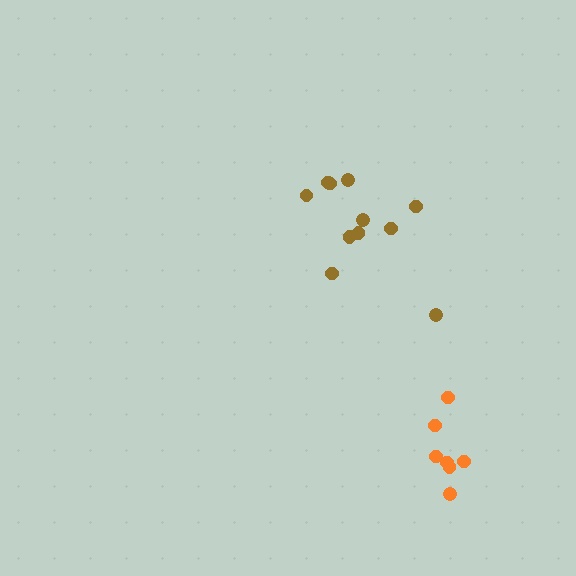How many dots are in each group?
Group 1: 7 dots, Group 2: 11 dots (18 total).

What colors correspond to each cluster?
The clusters are colored: orange, brown.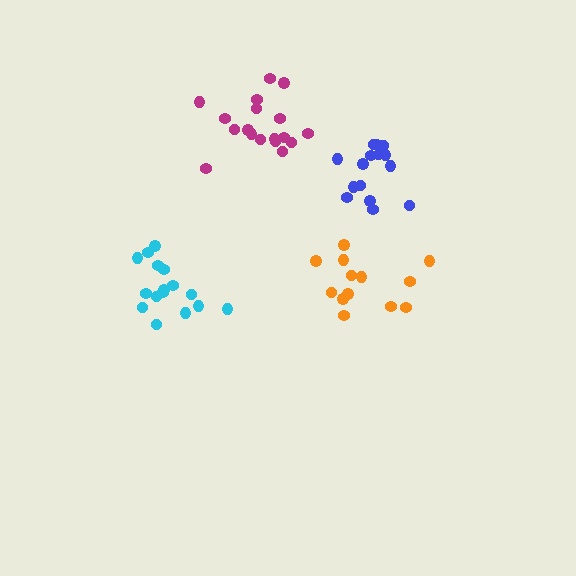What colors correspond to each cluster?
The clusters are colored: blue, magenta, orange, cyan.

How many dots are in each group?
Group 1: 15 dots, Group 2: 18 dots, Group 3: 13 dots, Group 4: 16 dots (62 total).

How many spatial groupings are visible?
There are 4 spatial groupings.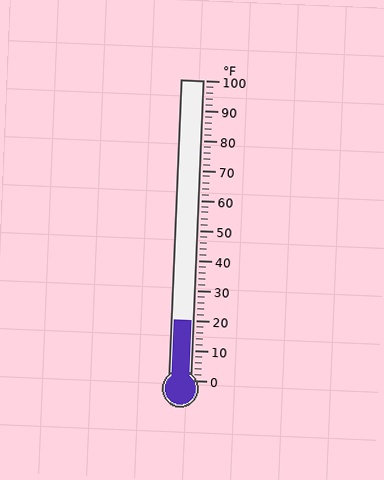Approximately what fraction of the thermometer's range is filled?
The thermometer is filled to approximately 20% of its range.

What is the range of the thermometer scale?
The thermometer scale ranges from 0°F to 100°F.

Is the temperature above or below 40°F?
The temperature is below 40°F.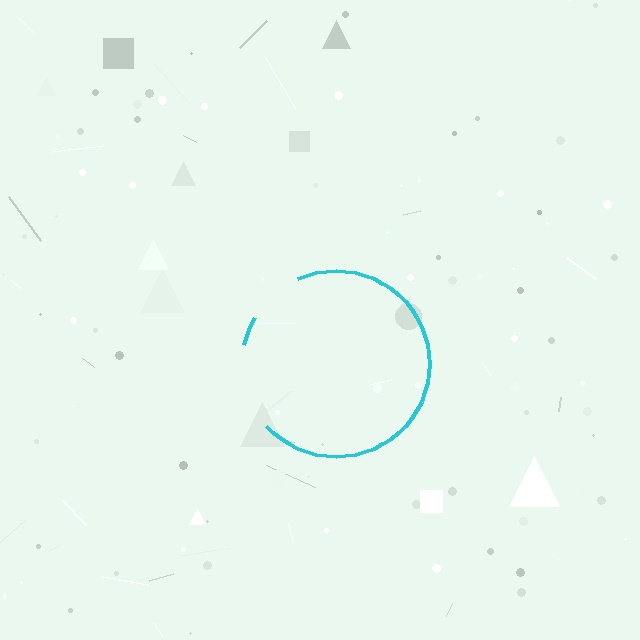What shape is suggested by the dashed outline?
The dashed outline suggests a circle.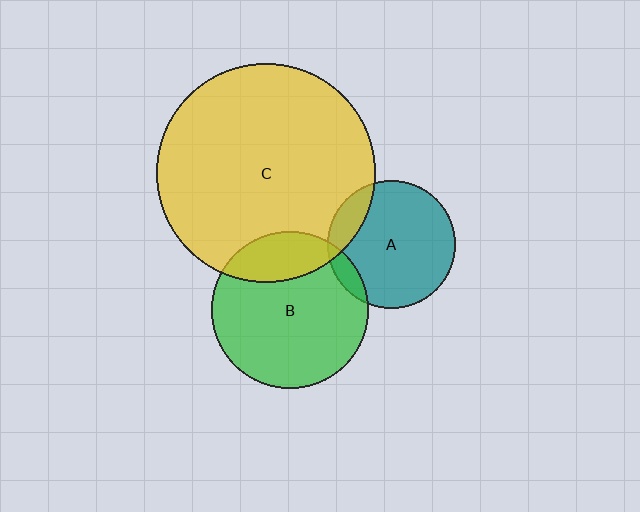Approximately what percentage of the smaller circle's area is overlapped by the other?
Approximately 10%.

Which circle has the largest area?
Circle C (yellow).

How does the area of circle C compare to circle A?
Approximately 2.9 times.